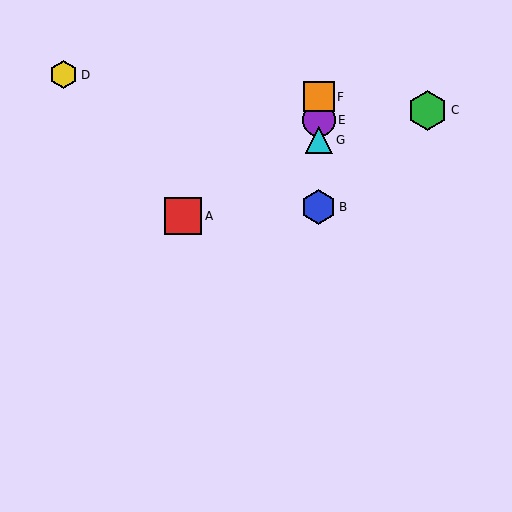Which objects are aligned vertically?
Objects B, E, F, G are aligned vertically.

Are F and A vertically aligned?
No, F is at x≈319 and A is at x≈183.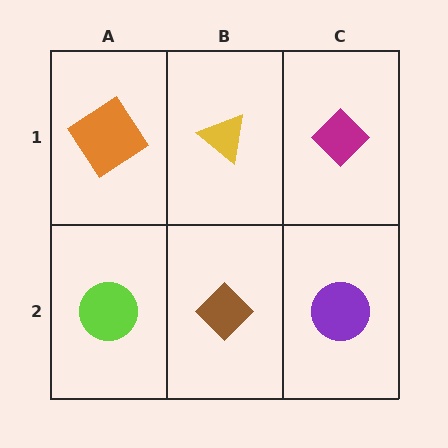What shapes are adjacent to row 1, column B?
A brown diamond (row 2, column B), an orange diamond (row 1, column A), a magenta diamond (row 1, column C).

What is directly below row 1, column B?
A brown diamond.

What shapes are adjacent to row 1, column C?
A purple circle (row 2, column C), a yellow triangle (row 1, column B).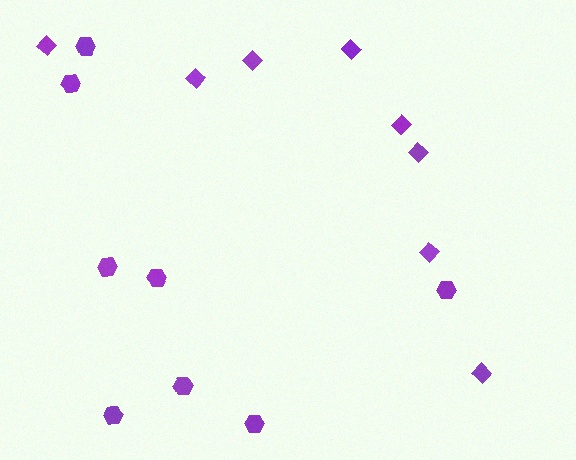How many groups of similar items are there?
There are 2 groups: one group of hexagons (8) and one group of diamonds (8).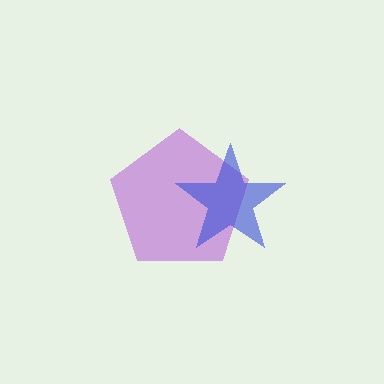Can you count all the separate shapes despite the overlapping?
Yes, there are 2 separate shapes.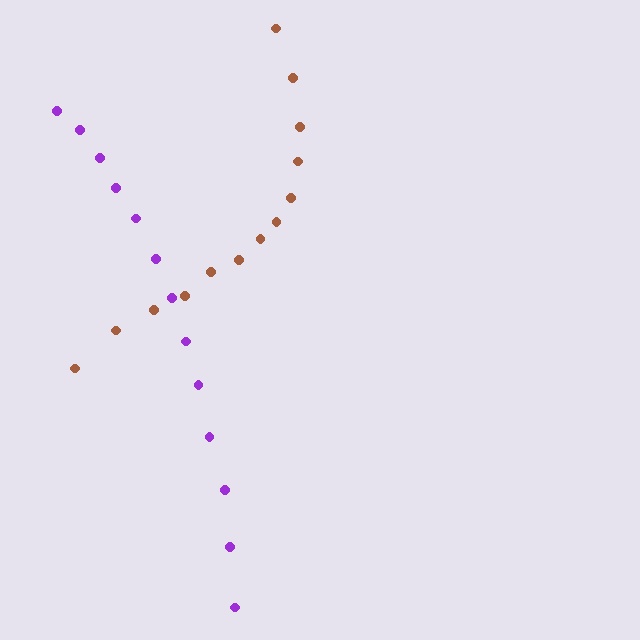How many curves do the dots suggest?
There are 2 distinct paths.